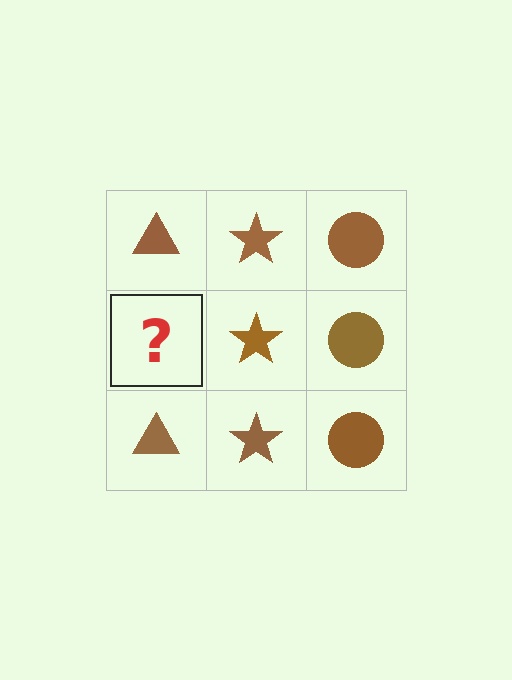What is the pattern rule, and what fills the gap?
The rule is that each column has a consistent shape. The gap should be filled with a brown triangle.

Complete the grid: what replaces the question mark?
The question mark should be replaced with a brown triangle.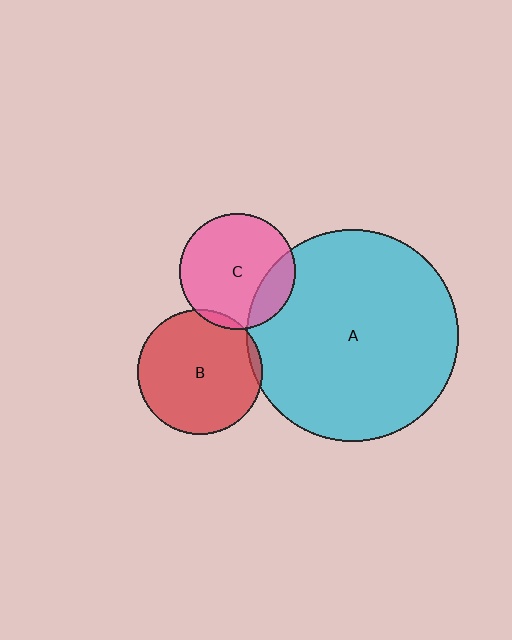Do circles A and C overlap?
Yes.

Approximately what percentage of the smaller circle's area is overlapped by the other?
Approximately 20%.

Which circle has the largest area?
Circle A (cyan).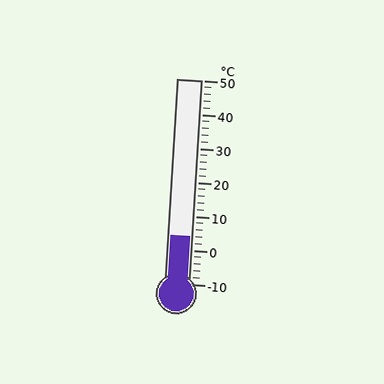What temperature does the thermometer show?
The thermometer shows approximately 4°C.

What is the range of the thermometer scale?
The thermometer scale ranges from -10°C to 50°C.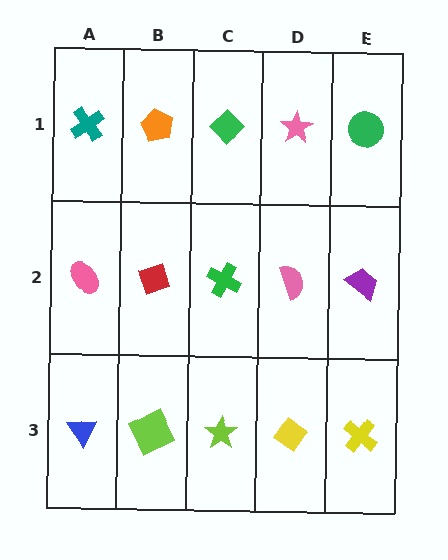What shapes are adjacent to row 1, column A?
A pink ellipse (row 2, column A), an orange pentagon (row 1, column B).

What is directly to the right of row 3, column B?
A lime star.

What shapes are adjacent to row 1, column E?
A purple trapezoid (row 2, column E), a pink star (row 1, column D).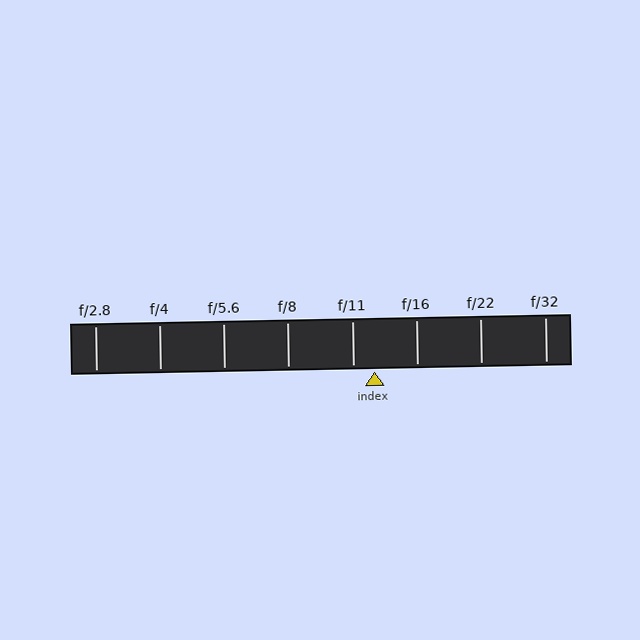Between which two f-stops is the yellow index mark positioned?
The index mark is between f/11 and f/16.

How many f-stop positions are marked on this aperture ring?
There are 8 f-stop positions marked.